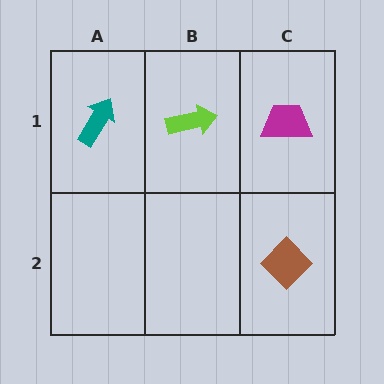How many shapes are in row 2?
1 shape.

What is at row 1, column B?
A lime arrow.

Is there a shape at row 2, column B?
No, that cell is empty.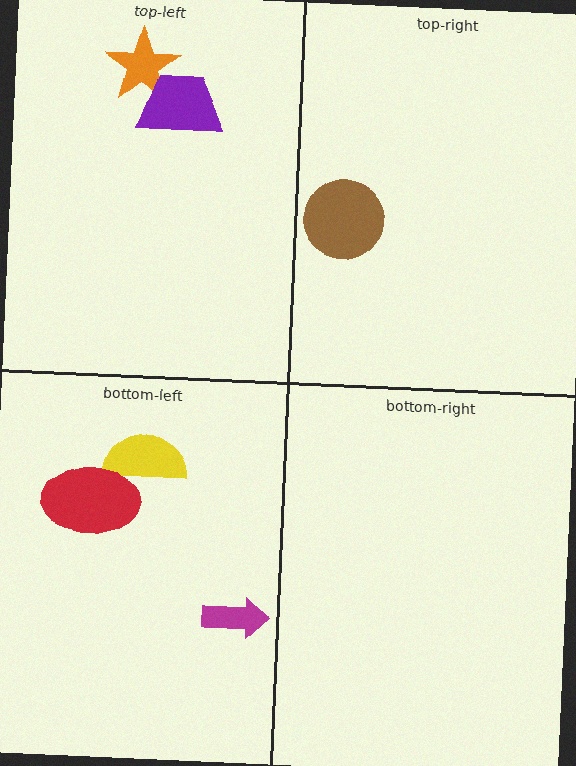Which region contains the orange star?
The top-left region.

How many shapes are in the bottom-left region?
3.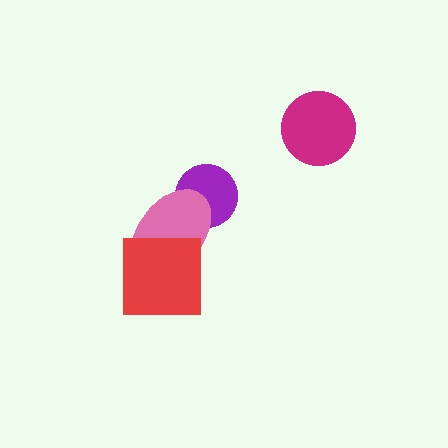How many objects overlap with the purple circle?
1 object overlaps with the purple circle.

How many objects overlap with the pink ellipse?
2 objects overlap with the pink ellipse.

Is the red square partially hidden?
No, no other shape covers it.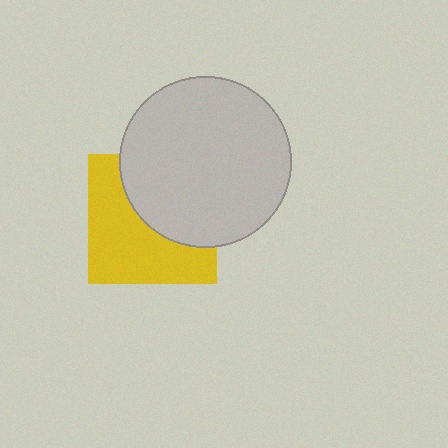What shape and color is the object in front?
The object in front is a light gray circle.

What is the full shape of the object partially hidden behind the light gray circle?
The partially hidden object is a yellow square.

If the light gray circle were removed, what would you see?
You would see the complete yellow square.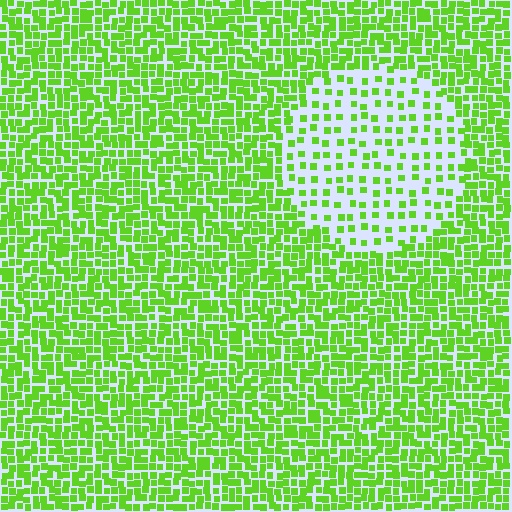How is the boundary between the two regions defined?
The boundary is defined by a change in element density (approximately 2.5x ratio). All elements are the same color, size, and shape.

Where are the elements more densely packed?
The elements are more densely packed outside the circle boundary.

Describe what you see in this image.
The image contains small lime elements arranged at two different densities. A circle-shaped region is visible where the elements are less densely packed than the surrounding area.